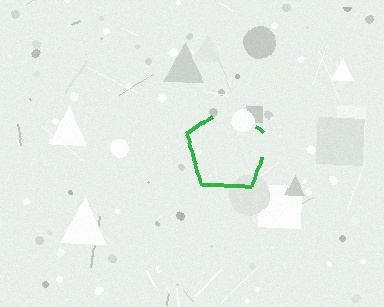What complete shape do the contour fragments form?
The contour fragments form a pentagon.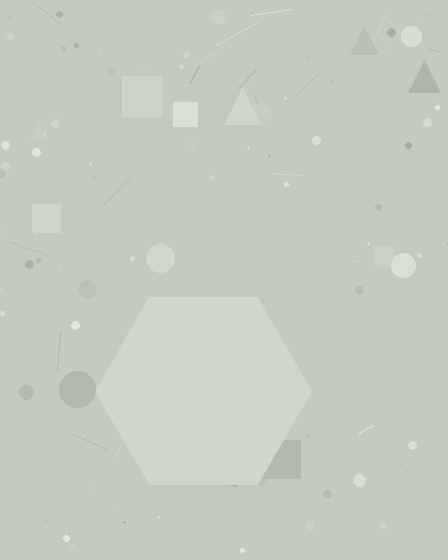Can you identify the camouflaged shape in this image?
The camouflaged shape is a hexagon.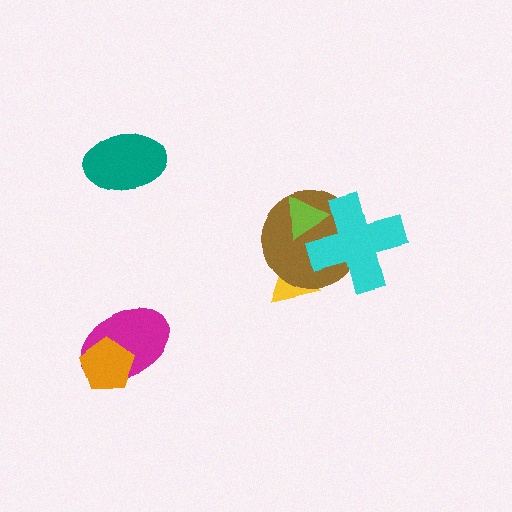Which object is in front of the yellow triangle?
The brown circle is in front of the yellow triangle.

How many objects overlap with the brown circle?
3 objects overlap with the brown circle.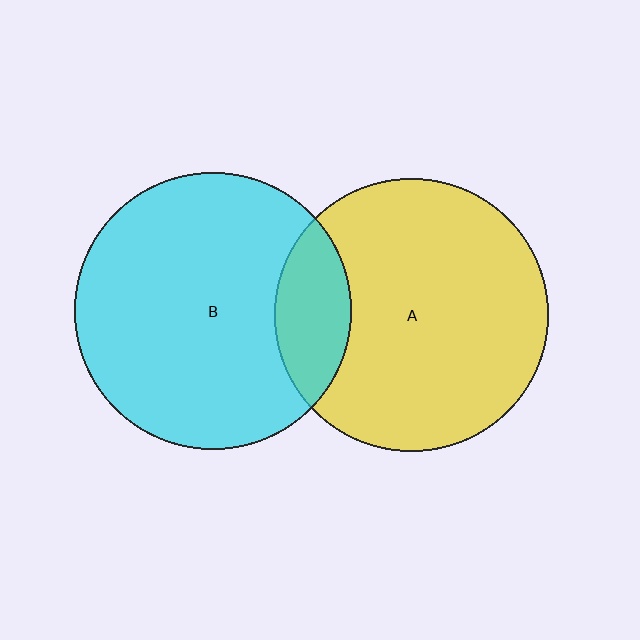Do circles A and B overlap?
Yes.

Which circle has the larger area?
Circle B (cyan).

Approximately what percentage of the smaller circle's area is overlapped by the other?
Approximately 15%.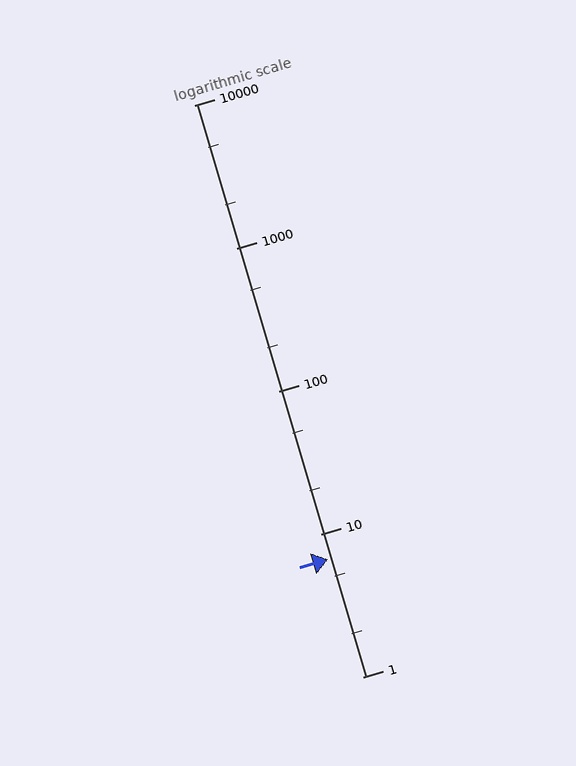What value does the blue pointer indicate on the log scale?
The pointer indicates approximately 6.6.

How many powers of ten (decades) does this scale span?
The scale spans 4 decades, from 1 to 10000.